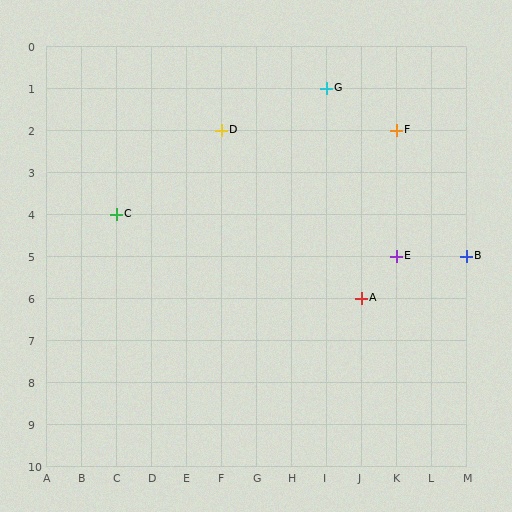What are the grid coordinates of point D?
Point D is at grid coordinates (F, 2).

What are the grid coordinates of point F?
Point F is at grid coordinates (K, 2).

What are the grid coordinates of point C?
Point C is at grid coordinates (C, 4).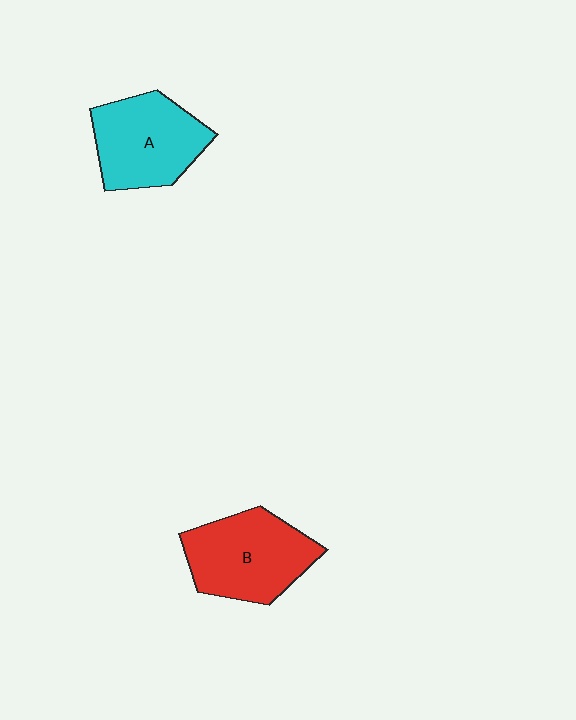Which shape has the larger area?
Shape B (red).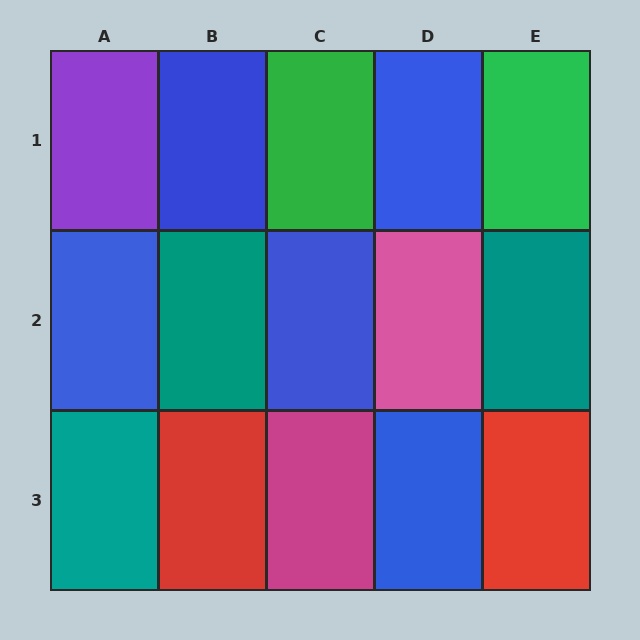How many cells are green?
2 cells are green.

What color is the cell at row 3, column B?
Red.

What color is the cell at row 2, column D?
Pink.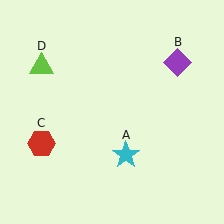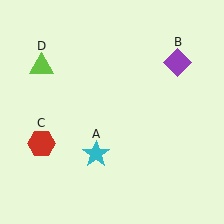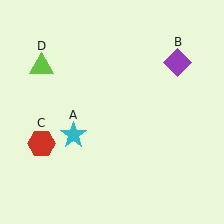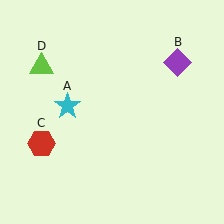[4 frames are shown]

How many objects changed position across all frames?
1 object changed position: cyan star (object A).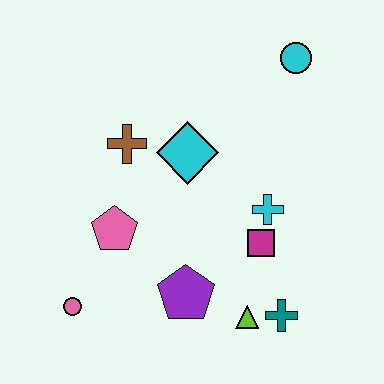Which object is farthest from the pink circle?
The cyan circle is farthest from the pink circle.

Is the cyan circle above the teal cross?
Yes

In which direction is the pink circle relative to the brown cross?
The pink circle is below the brown cross.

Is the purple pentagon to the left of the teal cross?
Yes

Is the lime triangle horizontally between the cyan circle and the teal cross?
No